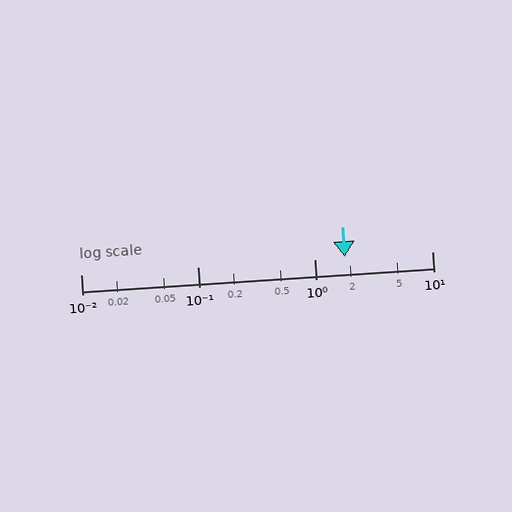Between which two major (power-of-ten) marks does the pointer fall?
The pointer is between 1 and 10.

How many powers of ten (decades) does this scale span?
The scale spans 3 decades, from 0.01 to 10.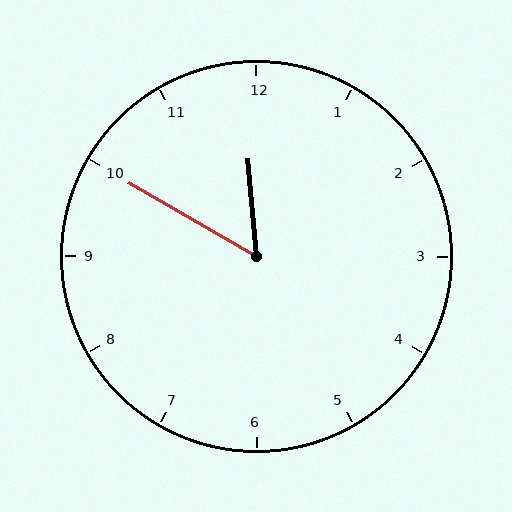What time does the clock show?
11:50.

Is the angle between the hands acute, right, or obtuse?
It is acute.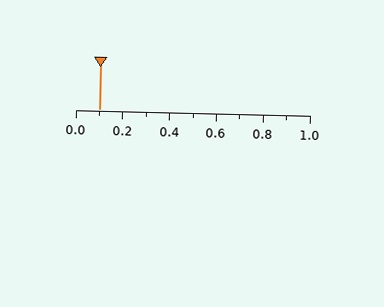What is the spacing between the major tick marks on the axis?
The major ticks are spaced 0.2 apart.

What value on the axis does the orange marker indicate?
The marker indicates approximately 0.1.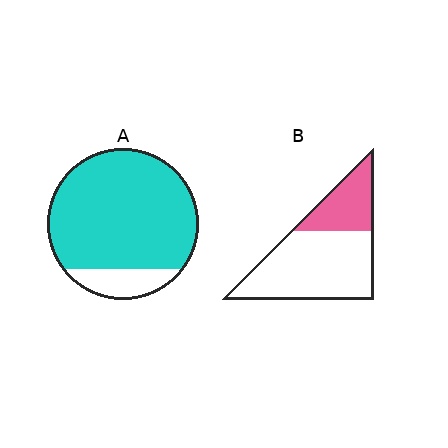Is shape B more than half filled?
No.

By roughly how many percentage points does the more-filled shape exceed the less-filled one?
By roughly 55 percentage points (A over B).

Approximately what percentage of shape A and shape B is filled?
A is approximately 85% and B is approximately 30%.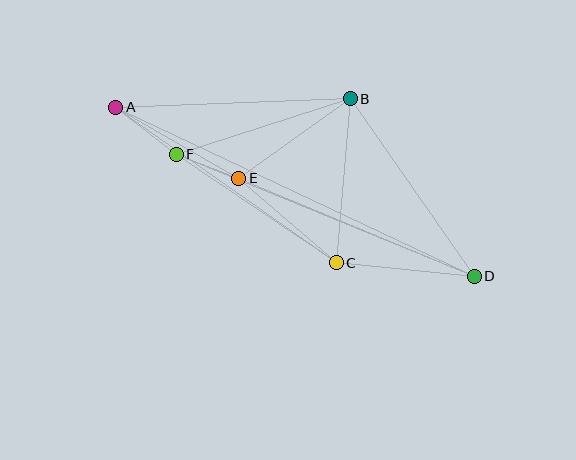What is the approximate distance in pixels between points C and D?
The distance between C and D is approximately 139 pixels.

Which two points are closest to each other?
Points E and F are closest to each other.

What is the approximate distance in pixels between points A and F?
The distance between A and F is approximately 77 pixels.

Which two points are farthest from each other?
Points A and D are farthest from each other.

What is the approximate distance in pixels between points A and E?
The distance between A and E is approximately 142 pixels.